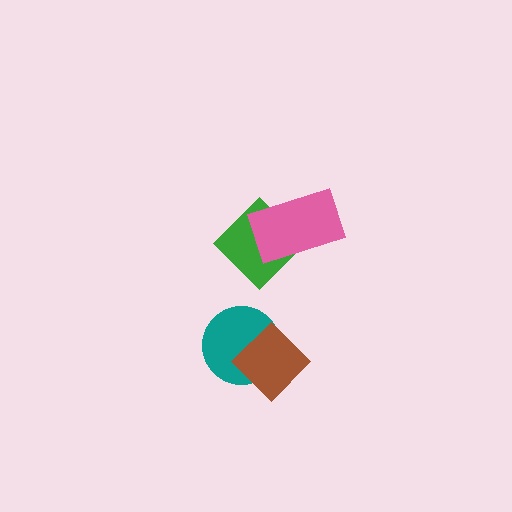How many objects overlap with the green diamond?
1 object overlaps with the green diamond.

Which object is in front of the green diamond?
The pink rectangle is in front of the green diamond.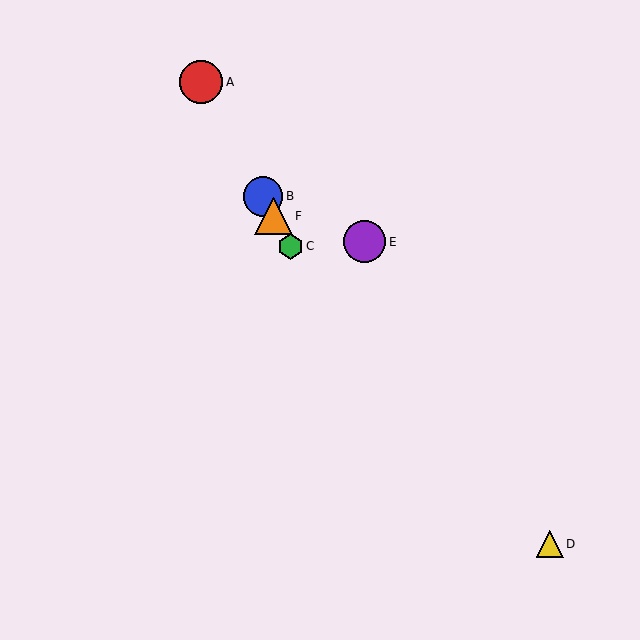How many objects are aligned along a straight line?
4 objects (A, B, C, F) are aligned along a straight line.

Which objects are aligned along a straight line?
Objects A, B, C, F are aligned along a straight line.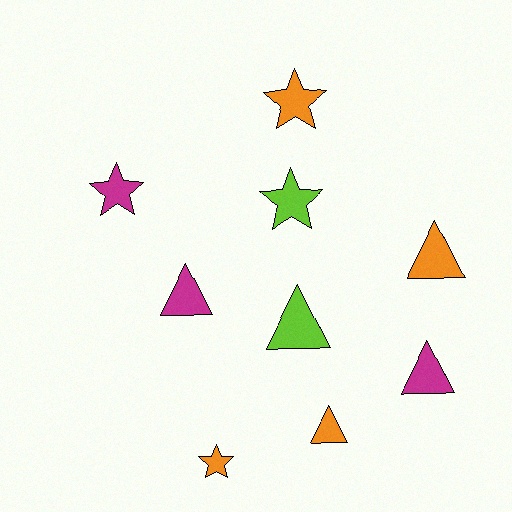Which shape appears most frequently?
Triangle, with 5 objects.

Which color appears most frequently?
Orange, with 4 objects.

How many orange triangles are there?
There are 2 orange triangles.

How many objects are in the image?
There are 9 objects.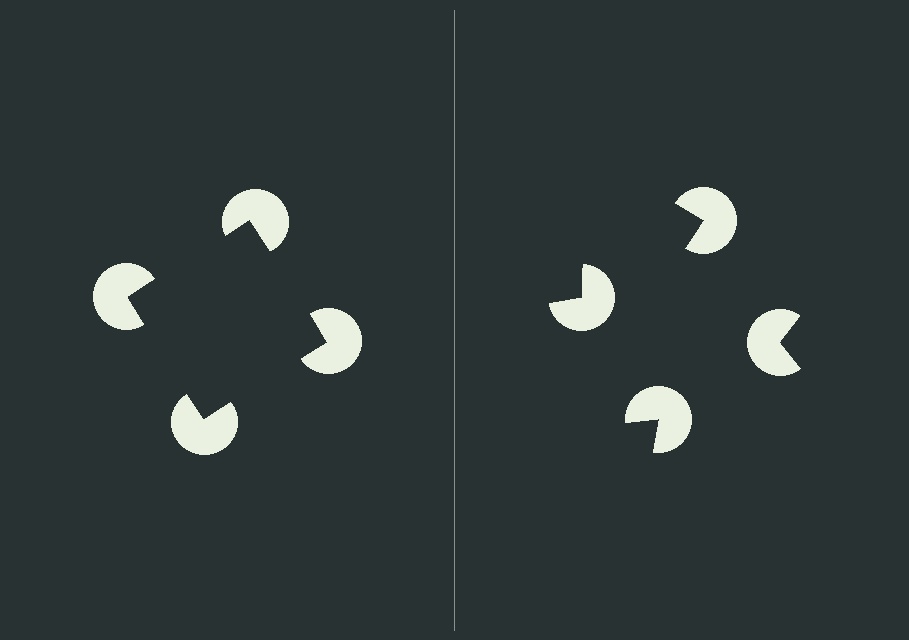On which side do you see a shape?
An illusory square appears on the left side. On the right side the wedge cuts are rotated, so no coherent shape forms.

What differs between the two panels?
The pac-man discs are positioned identically on both sides; only the wedge orientations differ. On the left they align to a square; on the right they are misaligned.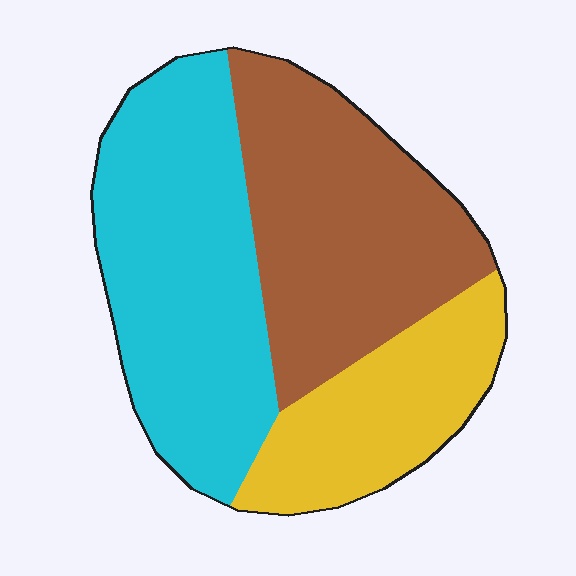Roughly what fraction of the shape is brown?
Brown covers roughly 35% of the shape.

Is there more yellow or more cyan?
Cyan.